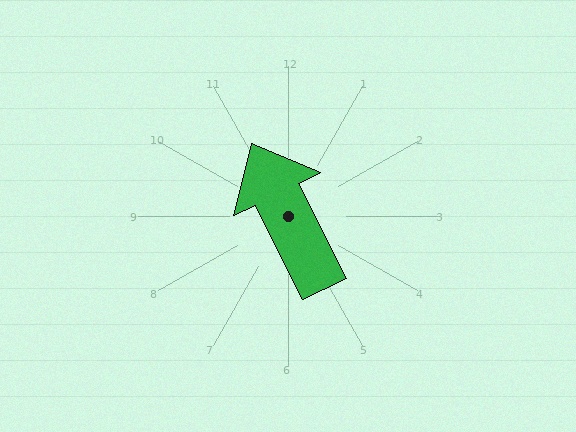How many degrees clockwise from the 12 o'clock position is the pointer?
Approximately 333 degrees.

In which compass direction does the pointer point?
Northwest.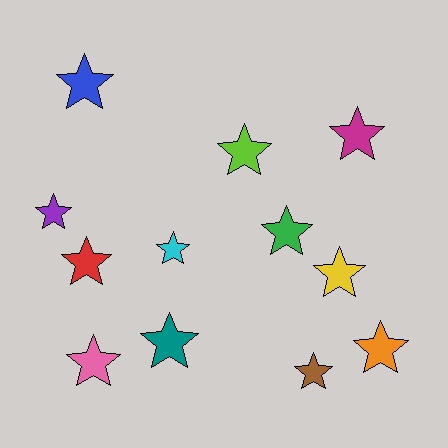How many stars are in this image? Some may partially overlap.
There are 12 stars.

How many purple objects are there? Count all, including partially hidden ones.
There is 1 purple object.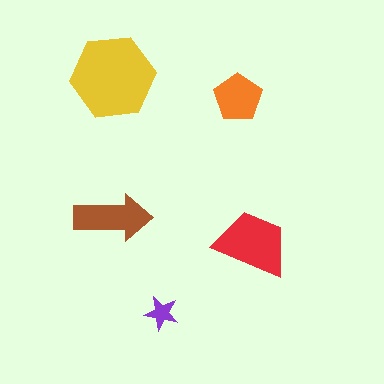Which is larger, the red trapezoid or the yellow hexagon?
The yellow hexagon.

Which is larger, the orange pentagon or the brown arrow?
The brown arrow.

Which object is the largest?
The yellow hexagon.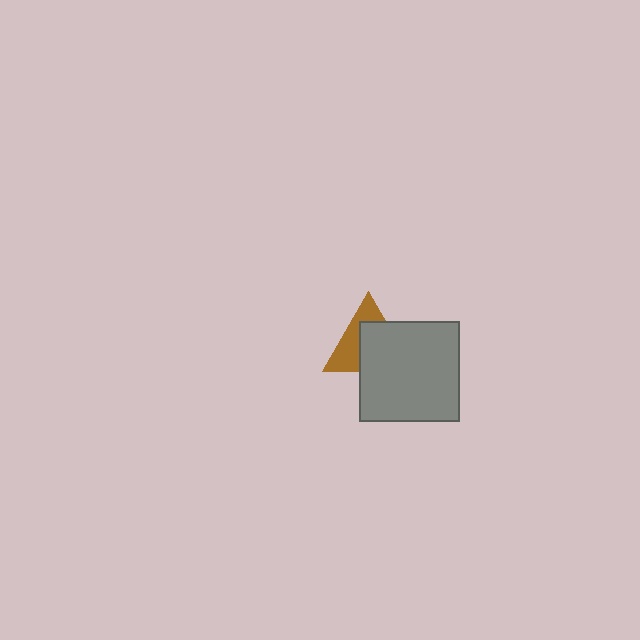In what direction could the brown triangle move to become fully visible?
The brown triangle could move toward the upper-left. That would shift it out from behind the gray square entirely.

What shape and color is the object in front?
The object in front is a gray square.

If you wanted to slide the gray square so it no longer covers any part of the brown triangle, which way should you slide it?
Slide it toward the lower-right — that is the most direct way to separate the two shapes.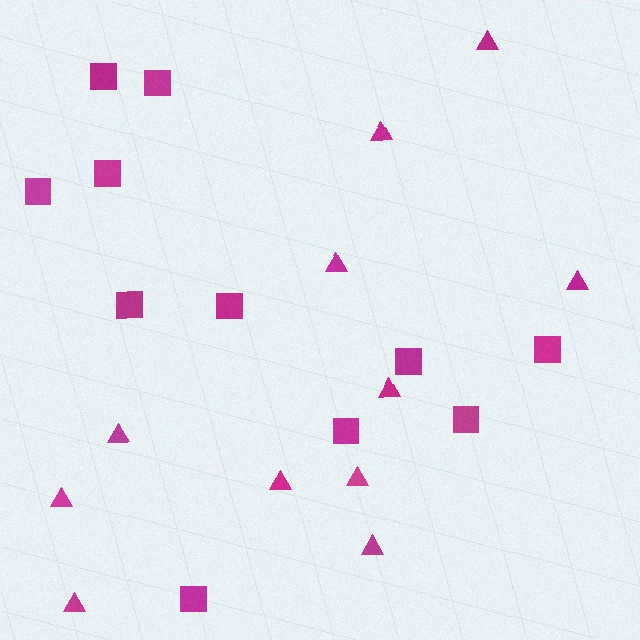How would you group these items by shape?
There are 2 groups: one group of squares (11) and one group of triangles (11).